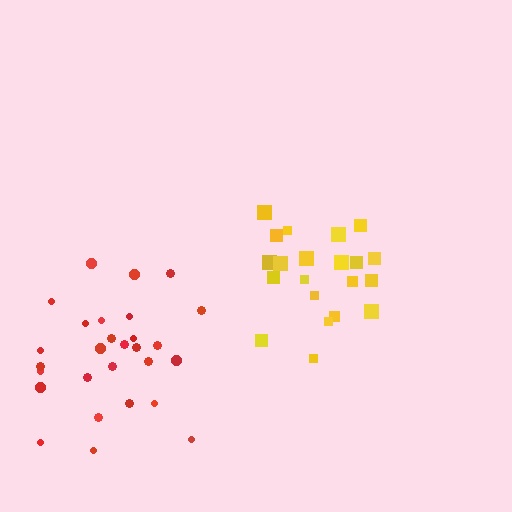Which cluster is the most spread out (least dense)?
Red.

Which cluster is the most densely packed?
Yellow.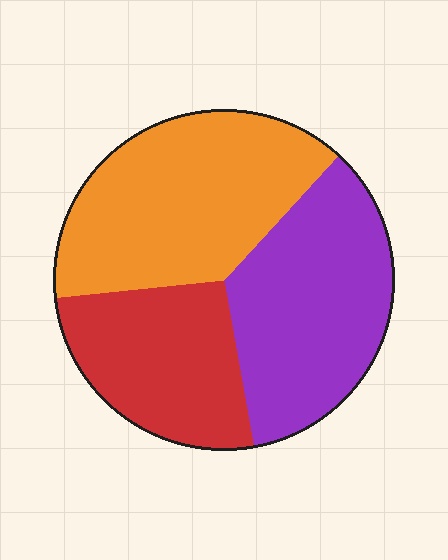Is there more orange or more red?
Orange.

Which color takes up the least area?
Red, at roughly 25%.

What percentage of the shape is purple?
Purple covers roughly 35% of the shape.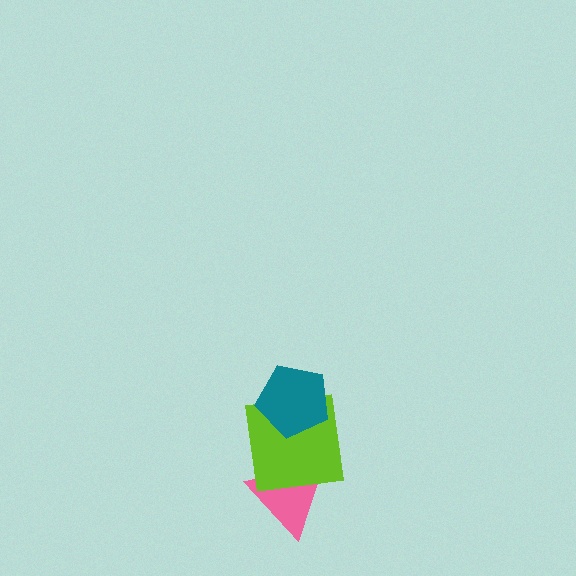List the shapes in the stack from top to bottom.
From top to bottom: the teal pentagon, the lime square, the pink triangle.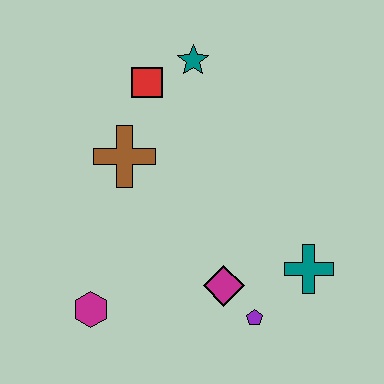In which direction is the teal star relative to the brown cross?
The teal star is above the brown cross.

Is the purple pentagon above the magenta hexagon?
No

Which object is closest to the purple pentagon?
The magenta diamond is closest to the purple pentagon.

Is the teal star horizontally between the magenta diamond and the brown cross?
Yes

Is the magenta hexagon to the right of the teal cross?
No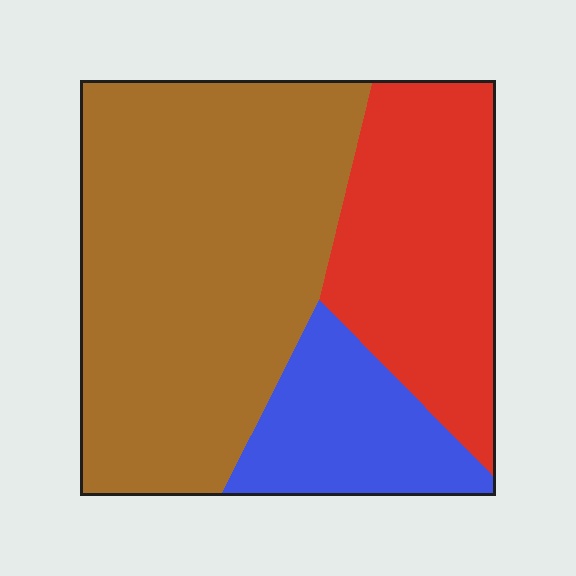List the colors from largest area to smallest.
From largest to smallest: brown, red, blue.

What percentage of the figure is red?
Red takes up about one quarter (1/4) of the figure.